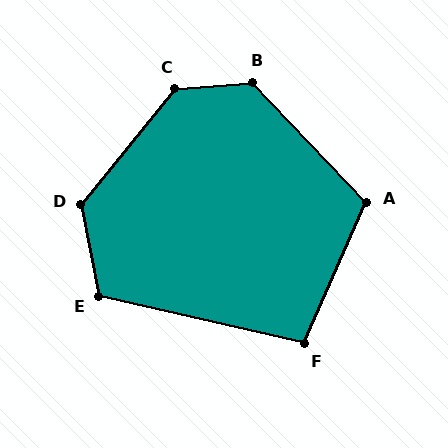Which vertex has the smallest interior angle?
F, at approximately 101 degrees.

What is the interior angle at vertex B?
Approximately 129 degrees (obtuse).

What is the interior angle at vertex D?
Approximately 130 degrees (obtuse).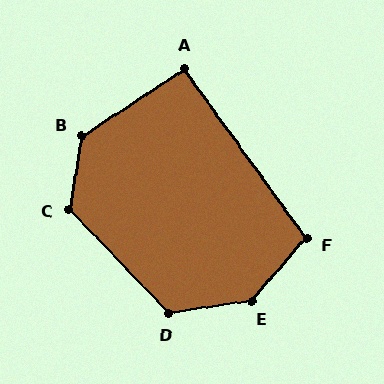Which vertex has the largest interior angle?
E, at approximately 141 degrees.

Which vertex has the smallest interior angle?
A, at approximately 92 degrees.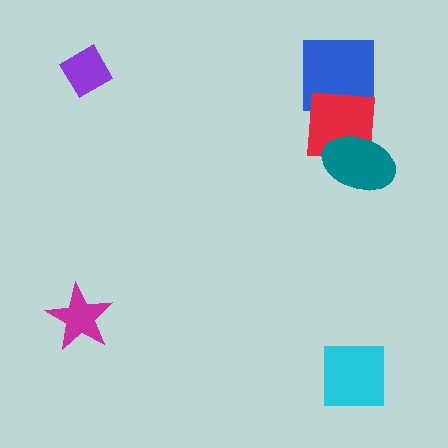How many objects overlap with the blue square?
1 object overlaps with the blue square.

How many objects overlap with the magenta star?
0 objects overlap with the magenta star.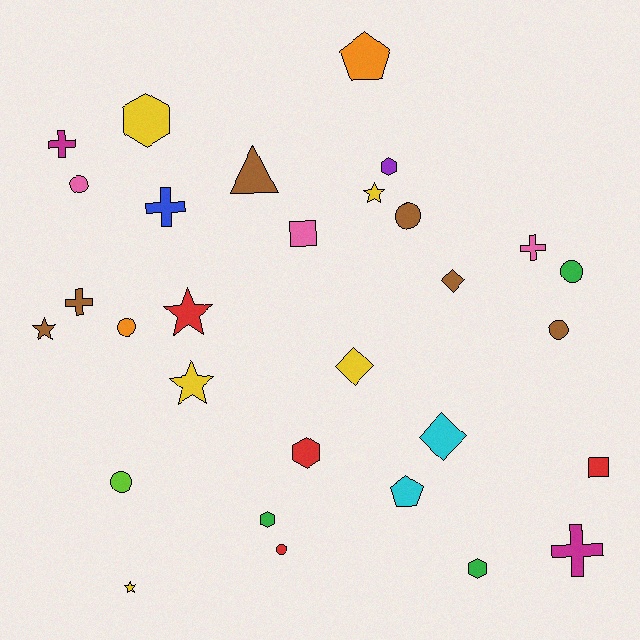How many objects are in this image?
There are 30 objects.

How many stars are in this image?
There are 5 stars.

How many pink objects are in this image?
There are 3 pink objects.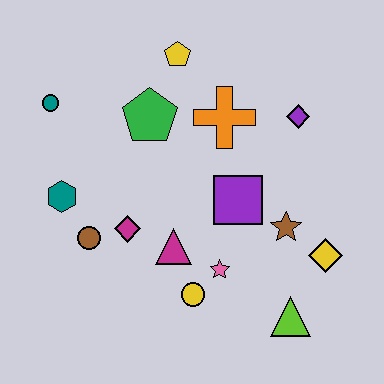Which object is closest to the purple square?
The brown star is closest to the purple square.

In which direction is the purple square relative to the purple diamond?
The purple square is below the purple diamond.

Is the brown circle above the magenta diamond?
No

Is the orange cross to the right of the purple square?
No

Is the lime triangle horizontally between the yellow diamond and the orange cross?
Yes